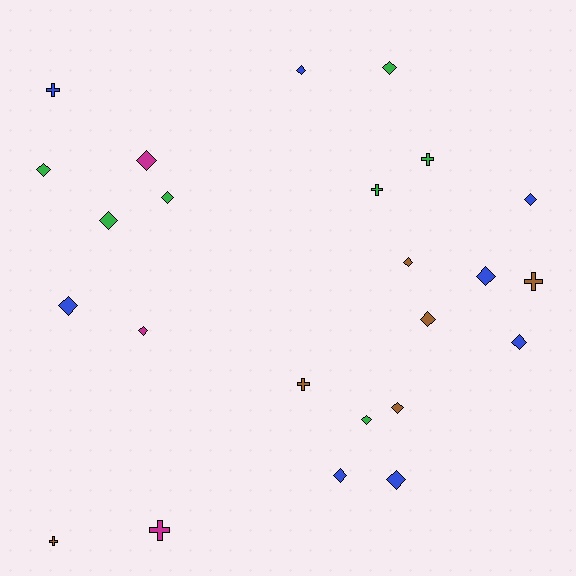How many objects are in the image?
There are 24 objects.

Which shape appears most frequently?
Diamond, with 17 objects.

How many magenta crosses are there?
There is 1 magenta cross.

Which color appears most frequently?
Blue, with 8 objects.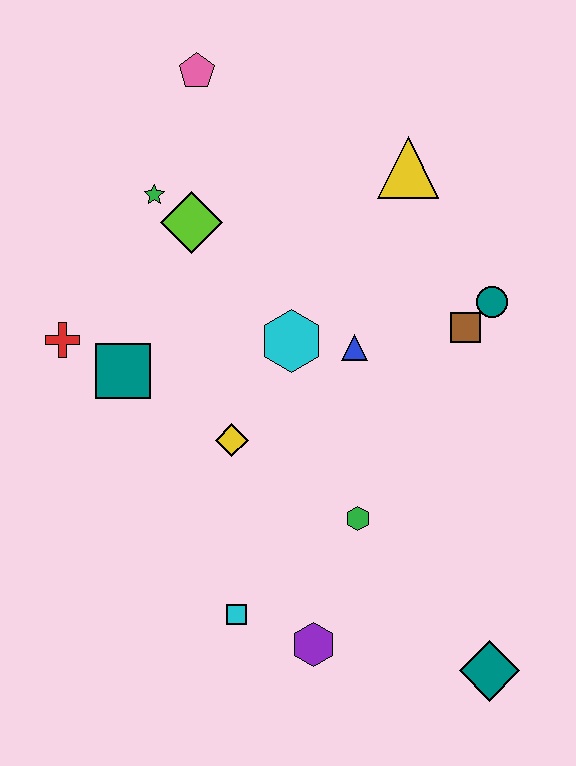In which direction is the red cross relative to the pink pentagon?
The red cross is below the pink pentagon.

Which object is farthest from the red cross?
The teal diamond is farthest from the red cross.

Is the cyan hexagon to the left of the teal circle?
Yes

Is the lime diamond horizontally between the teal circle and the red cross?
Yes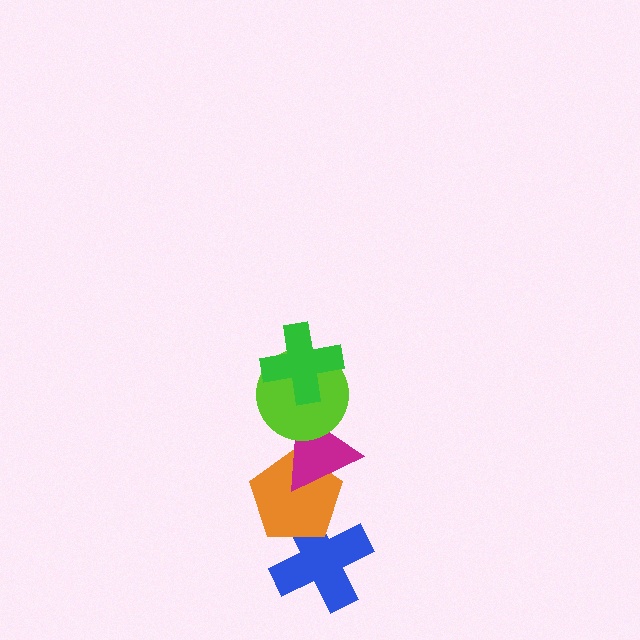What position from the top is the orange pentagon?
The orange pentagon is 4th from the top.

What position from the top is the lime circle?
The lime circle is 2nd from the top.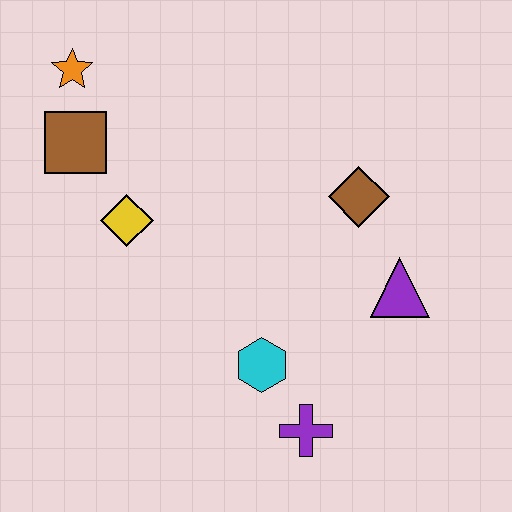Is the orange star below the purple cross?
No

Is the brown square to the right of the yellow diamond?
No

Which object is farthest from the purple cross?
The orange star is farthest from the purple cross.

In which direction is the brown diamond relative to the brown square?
The brown diamond is to the right of the brown square.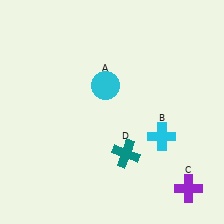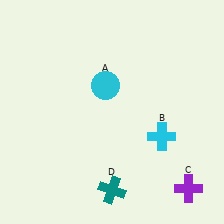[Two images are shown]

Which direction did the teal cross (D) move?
The teal cross (D) moved down.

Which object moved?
The teal cross (D) moved down.